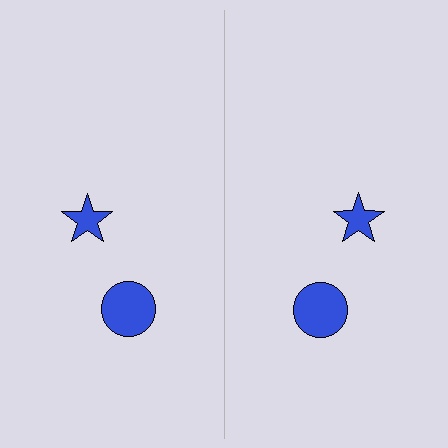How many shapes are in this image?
There are 4 shapes in this image.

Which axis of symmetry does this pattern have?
The pattern has a vertical axis of symmetry running through the center of the image.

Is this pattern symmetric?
Yes, this pattern has bilateral (reflection) symmetry.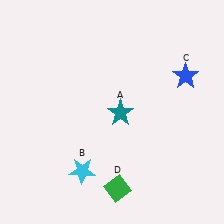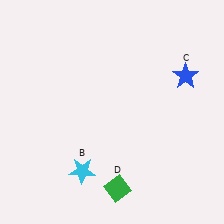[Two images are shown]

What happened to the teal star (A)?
The teal star (A) was removed in Image 2. It was in the bottom-right area of Image 1.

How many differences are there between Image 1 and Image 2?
There is 1 difference between the two images.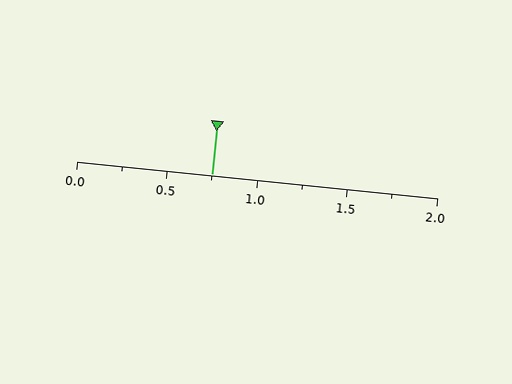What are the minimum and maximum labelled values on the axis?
The axis runs from 0.0 to 2.0.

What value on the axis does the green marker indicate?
The marker indicates approximately 0.75.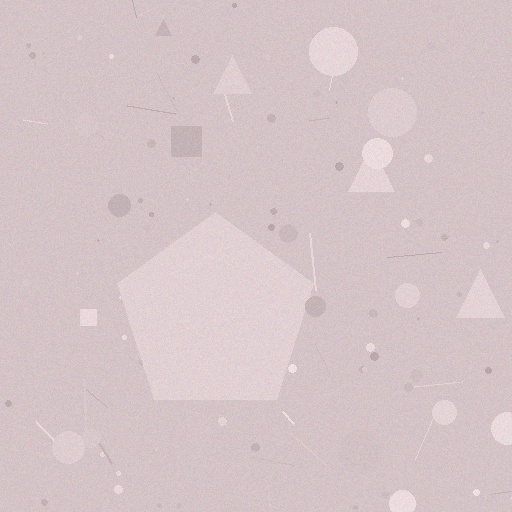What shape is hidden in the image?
A pentagon is hidden in the image.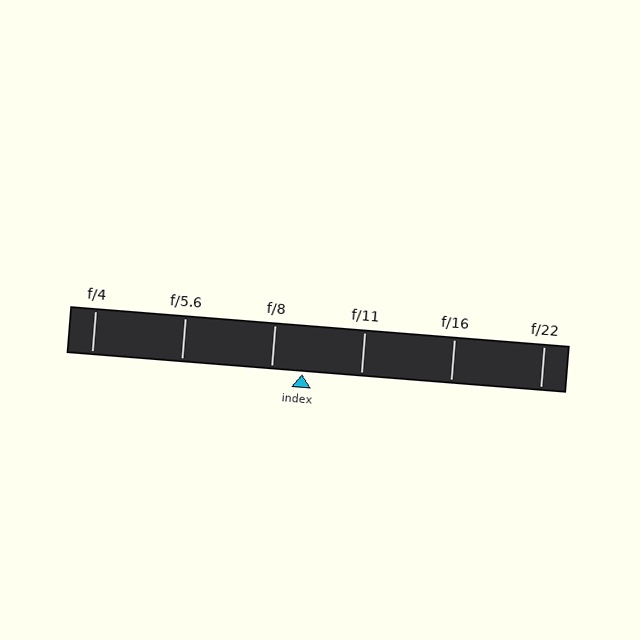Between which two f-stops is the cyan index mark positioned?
The index mark is between f/8 and f/11.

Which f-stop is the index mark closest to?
The index mark is closest to f/8.